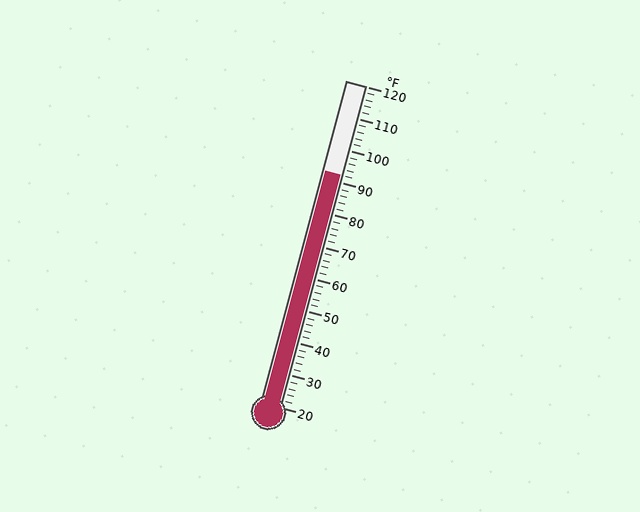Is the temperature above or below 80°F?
The temperature is above 80°F.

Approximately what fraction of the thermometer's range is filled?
The thermometer is filled to approximately 70% of its range.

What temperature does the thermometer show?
The thermometer shows approximately 92°F.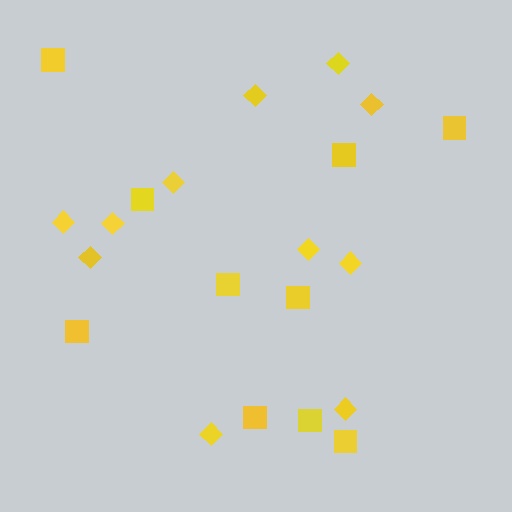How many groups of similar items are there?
There are 2 groups: one group of squares (10) and one group of diamonds (11).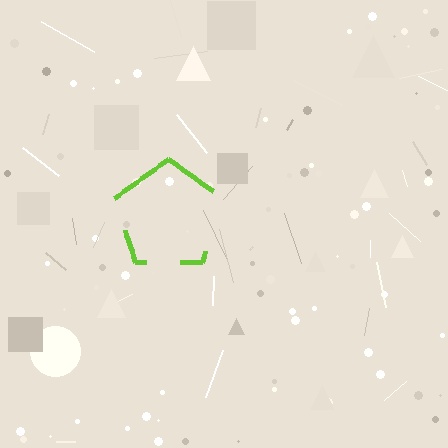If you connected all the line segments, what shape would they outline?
They would outline a pentagon.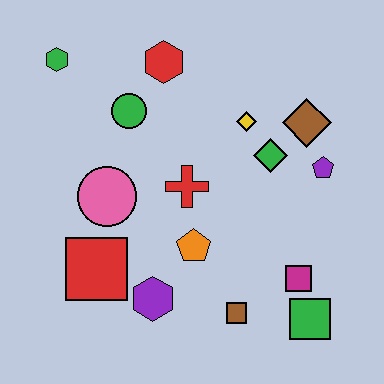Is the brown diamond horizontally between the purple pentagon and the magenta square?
Yes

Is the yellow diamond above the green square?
Yes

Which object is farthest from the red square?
The brown diamond is farthest from the red square.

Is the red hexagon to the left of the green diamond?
Yes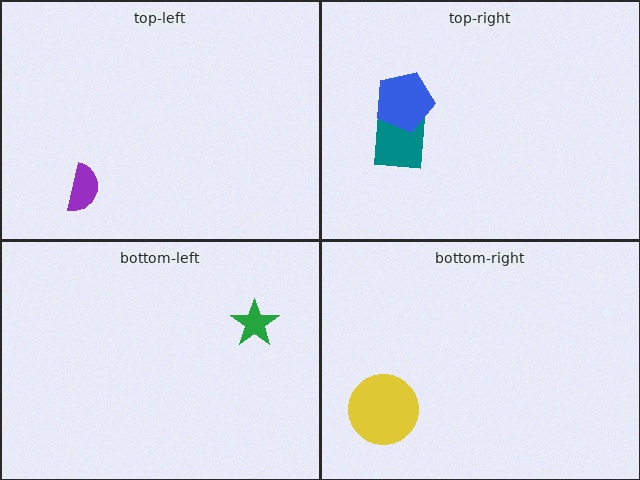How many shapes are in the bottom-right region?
1.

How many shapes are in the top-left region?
1.